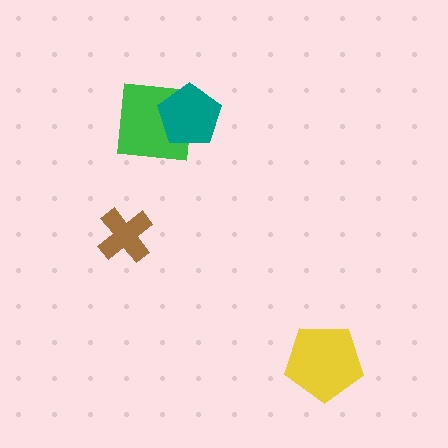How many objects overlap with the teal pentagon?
1 object overlaps with the teal pentagon.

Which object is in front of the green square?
The teal pentagon is in front of the green square.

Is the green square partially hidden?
Yes, it is partially covered by another shape.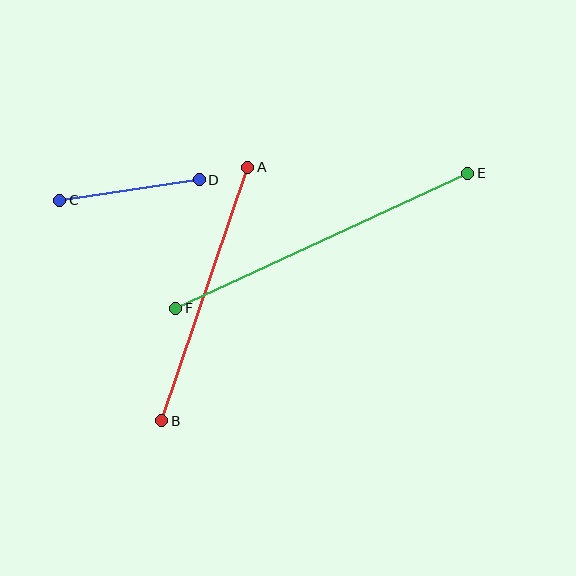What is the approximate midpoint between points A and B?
The midpoint is at approximately (205, 294) pixels.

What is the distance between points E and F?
The distance is approximately 322 pixels.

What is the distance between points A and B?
The distance is approximately 268 pixels.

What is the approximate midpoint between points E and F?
The midpoint is at approximately (322, 241) pixels.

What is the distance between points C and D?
The distance is approximately 141 pixels.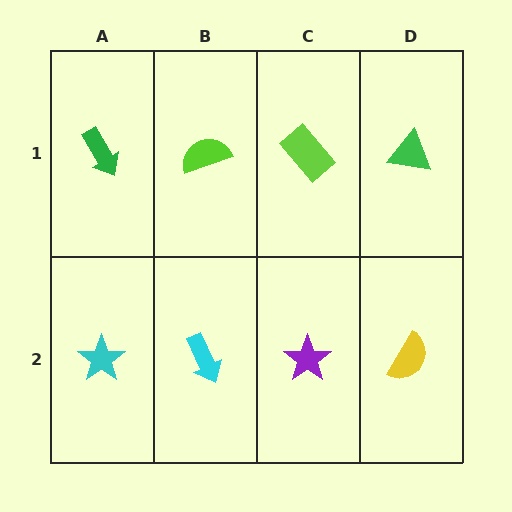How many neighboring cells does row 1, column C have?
3.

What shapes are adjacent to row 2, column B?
A lime semicircle (row 1, column B), a cyan star (row 2, column A), a purple star (row 2, column C).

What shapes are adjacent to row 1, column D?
A yellow semicircle (row 2, column D), a lime rectangle (row 1, column C).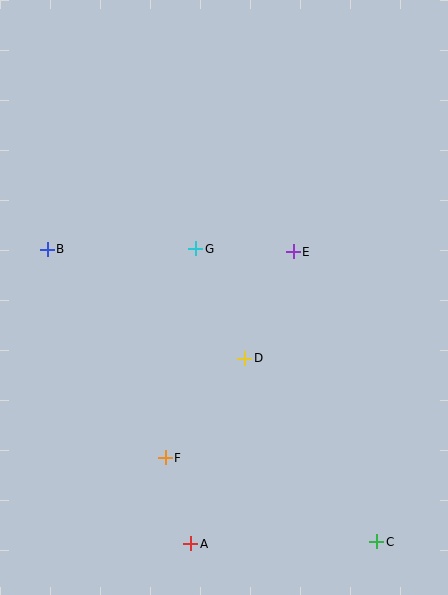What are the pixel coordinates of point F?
Point F is at (165, 458).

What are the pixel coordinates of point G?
Point G is at (196, 249).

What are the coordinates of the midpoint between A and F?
The midpoint between A and F is at (178, 501).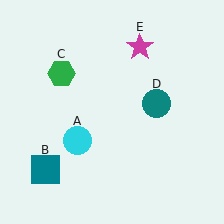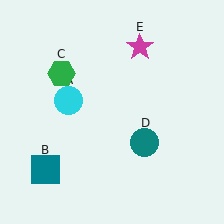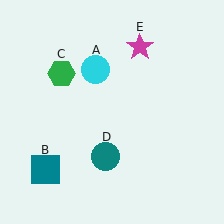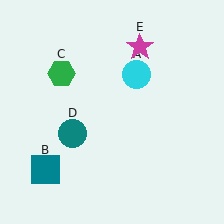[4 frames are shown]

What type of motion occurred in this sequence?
The cyan circle (object A), teal circle (object D) rotated clockwise around the center of the scene.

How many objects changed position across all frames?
2 objects changed position: cyan circle (object A), teal circle (object D).